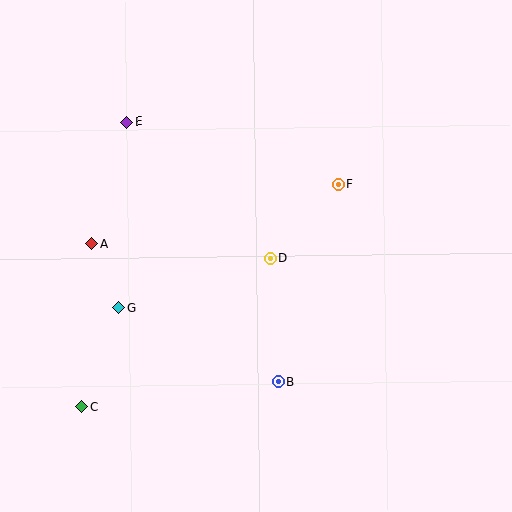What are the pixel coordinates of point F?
Point F is at (339, 184).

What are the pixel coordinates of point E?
Point E is at (127, 122).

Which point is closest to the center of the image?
Point D at (270, 258) is closest to the center.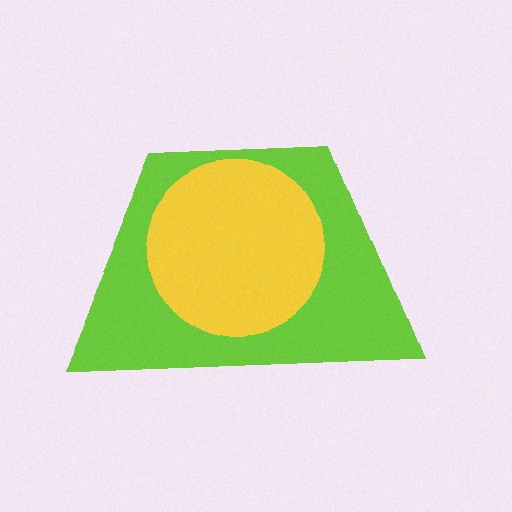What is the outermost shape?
The lime trapezoid.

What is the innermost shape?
The yellow circle.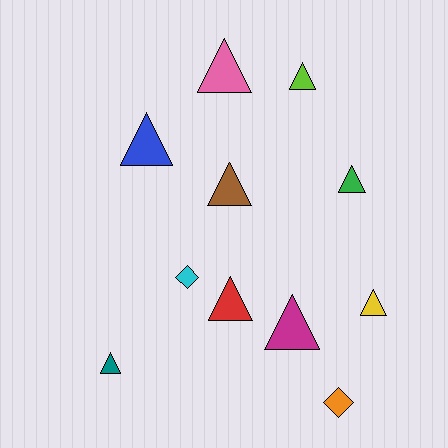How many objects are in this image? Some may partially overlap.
There are 11 objects.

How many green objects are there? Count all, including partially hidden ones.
There is 1 green object.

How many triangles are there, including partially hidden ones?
There are 9 triangles.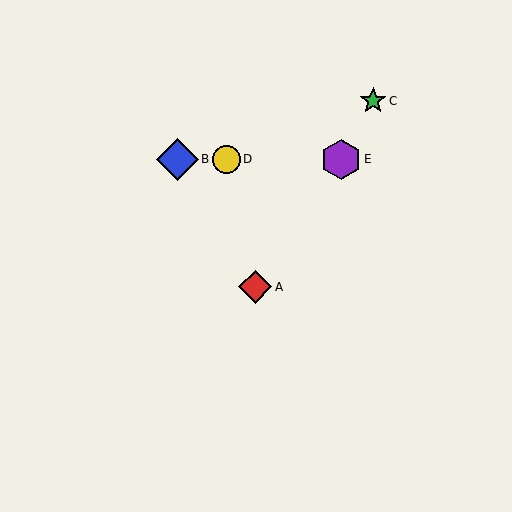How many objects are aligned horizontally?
3 objects (B, D, E) are aligned horizontally.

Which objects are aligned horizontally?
Objects B, D, E are aligned horizontally.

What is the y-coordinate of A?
Object A is at y≈287.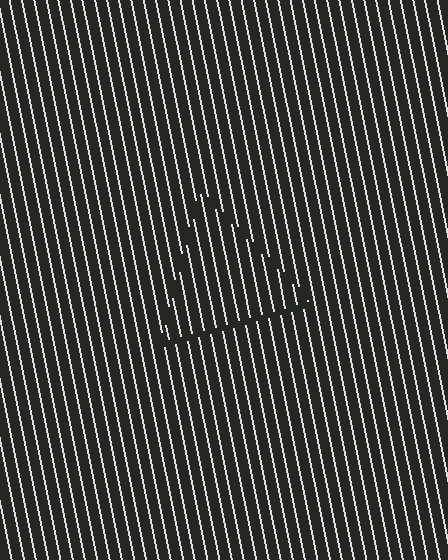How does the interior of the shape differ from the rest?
The interior of the shape contains the same grating, shifted by half a period — the contour is defined by the phase discontinuity where line-ends from the inner and outer gratings abut.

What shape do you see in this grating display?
An illusory triangle. The interior of the shape contains the same grating, shifted by half a period — the contour is defined by the phase discontinuity where line-ends from the inner and outer gratings abut.